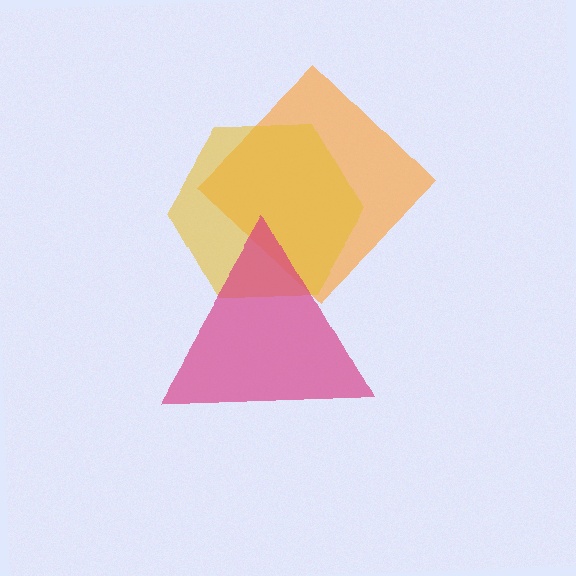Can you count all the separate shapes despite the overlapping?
Yes, there are 3 separate shapes.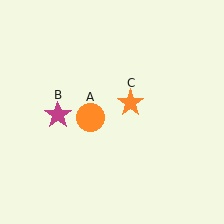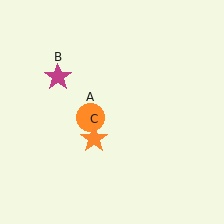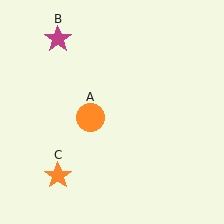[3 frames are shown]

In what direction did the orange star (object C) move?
The orange star (object C) moved down and to the left.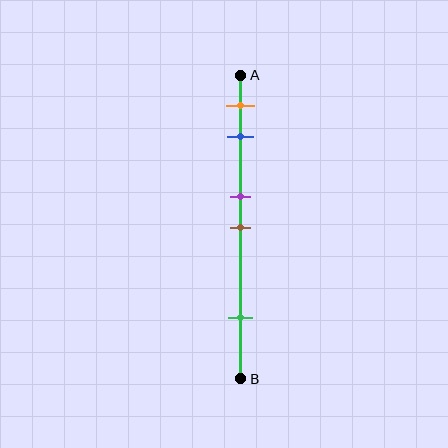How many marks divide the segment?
There are 5 marks dividing the segment.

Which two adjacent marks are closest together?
The purple and brown marks are the closest adjacent pair.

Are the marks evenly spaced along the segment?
No, the marks are not evenly spaced.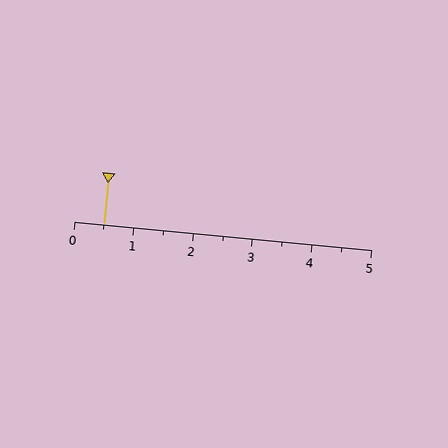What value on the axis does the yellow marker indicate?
The marker indicates approximately 0.5.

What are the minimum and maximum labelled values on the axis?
The axis runs from 0 to 5.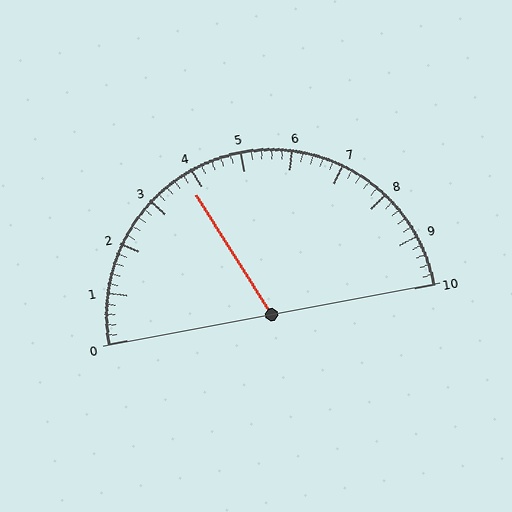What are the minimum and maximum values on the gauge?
The gauge ranges from 0 to 10.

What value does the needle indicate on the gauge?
The needle indicates approximately 3.8.